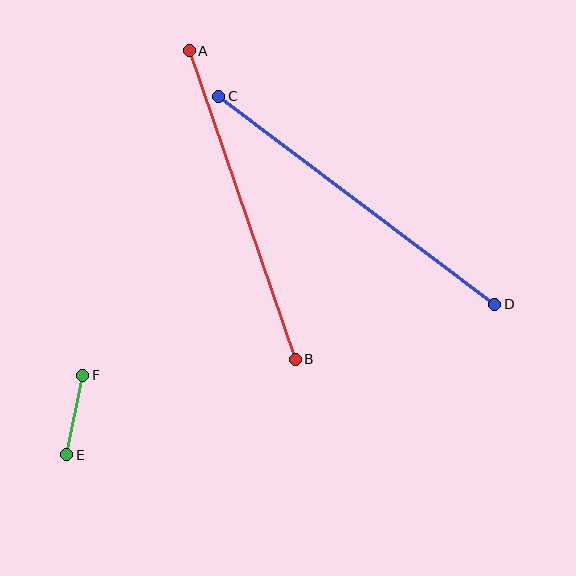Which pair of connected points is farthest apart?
Points C and D are farthest apart.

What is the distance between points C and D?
The distance is approximately 346 pixels.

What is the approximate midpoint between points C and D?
The midpoint is at approximately (357, 200) pixels.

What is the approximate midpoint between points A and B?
The midpoint is at approximately (242, 205) pixels.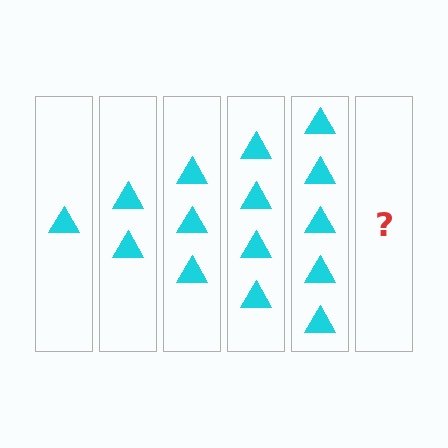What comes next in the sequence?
The next element should be 6 triangles.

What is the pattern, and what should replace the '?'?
The pattern is that each step adds one more triangle. The '?' should be 6 triangles.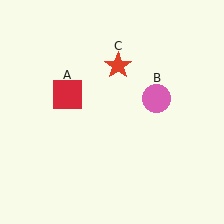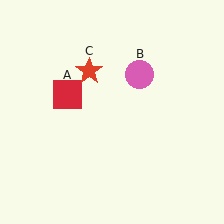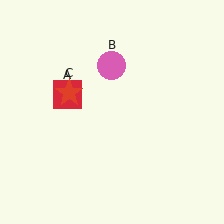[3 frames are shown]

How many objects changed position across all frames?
2 objects changed position: pink circle (object B), red star (object C).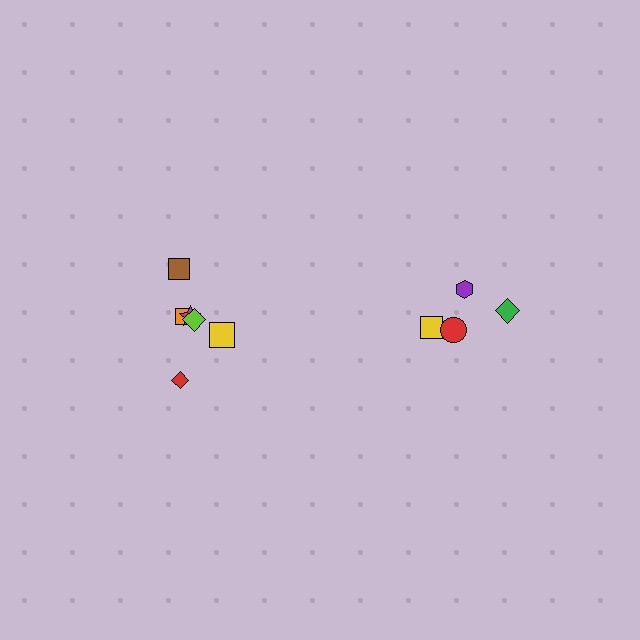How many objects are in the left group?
There are 6 objects.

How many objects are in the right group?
There are 4 objects.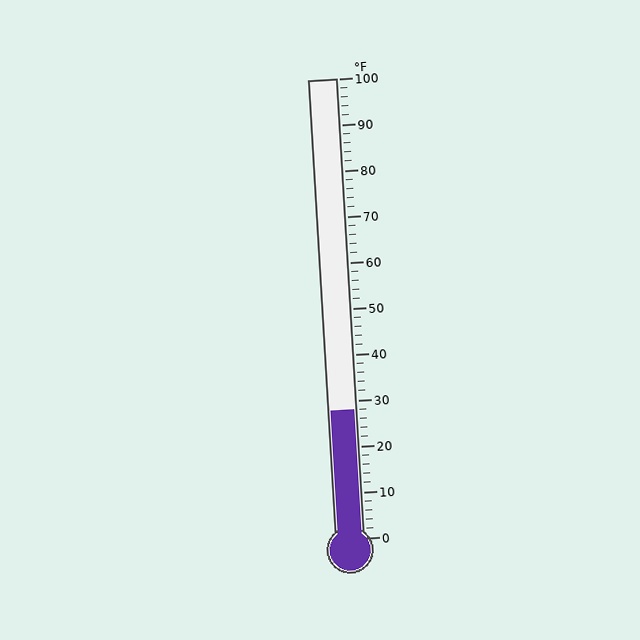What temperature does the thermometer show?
The thermometer shows approximately 28°F.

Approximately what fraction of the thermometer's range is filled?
The thermometer is filled to approximately 30% of its range.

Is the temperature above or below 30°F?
The temperature is below 30°F.